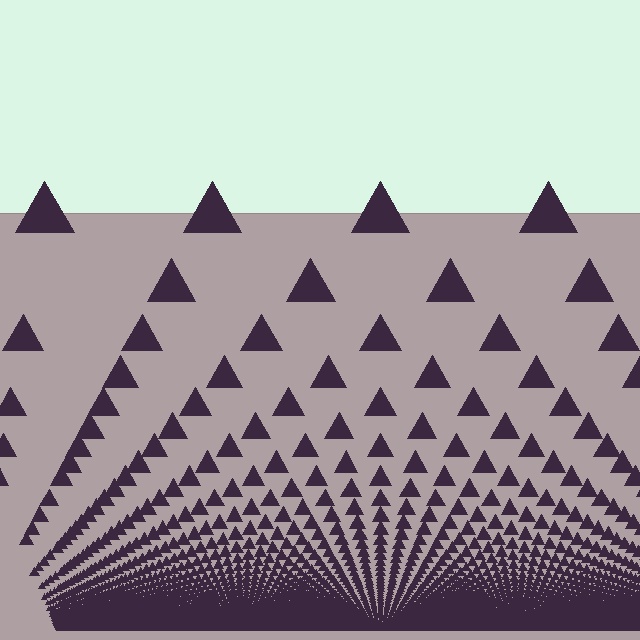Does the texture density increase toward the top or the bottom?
Density increases toward the bottom.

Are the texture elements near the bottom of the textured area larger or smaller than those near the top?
Smaller. The gradient is inverted — elements near the bottom are smaller and denser.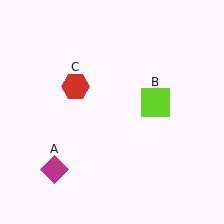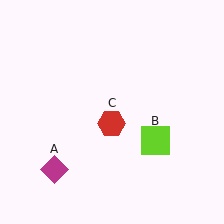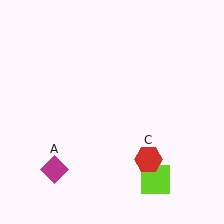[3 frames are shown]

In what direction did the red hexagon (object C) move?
The red hexagon (object C) moved down and to the right.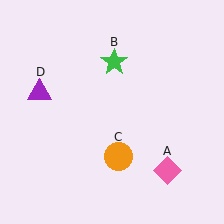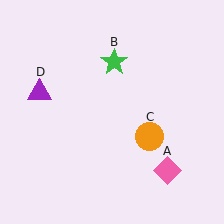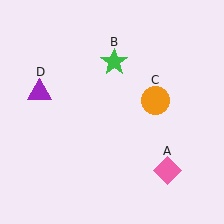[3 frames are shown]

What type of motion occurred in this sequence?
The orange circle (object C) rotated counterclockwise around the center of the scene.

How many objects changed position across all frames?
1 object changed position: orange circle (object C).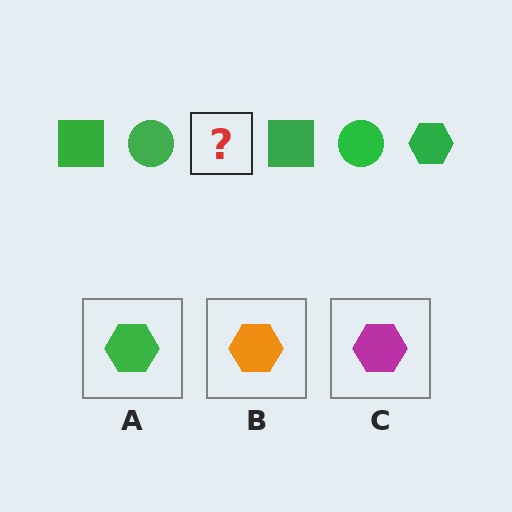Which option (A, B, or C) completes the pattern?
A.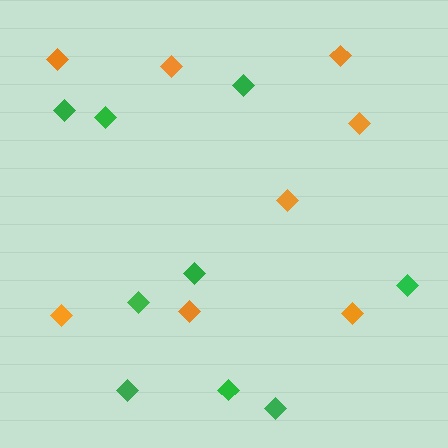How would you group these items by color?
There are 2 groups: one group of orange diamonds (8) and one group of green diamonds (9).